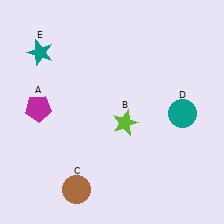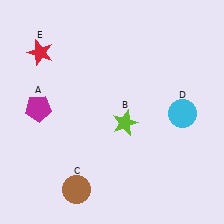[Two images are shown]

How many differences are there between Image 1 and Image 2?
There are 2 differences between the two images.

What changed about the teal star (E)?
In Image 1, E is teal. In Image 2, it changed to red.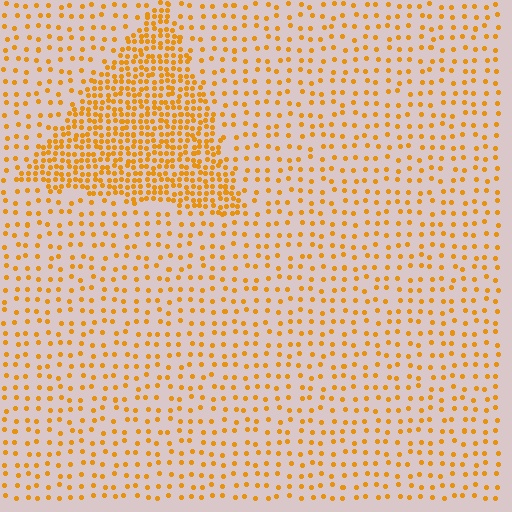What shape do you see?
I see a triangle.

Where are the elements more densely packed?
The elements are more densely packed inside the triangle boundary.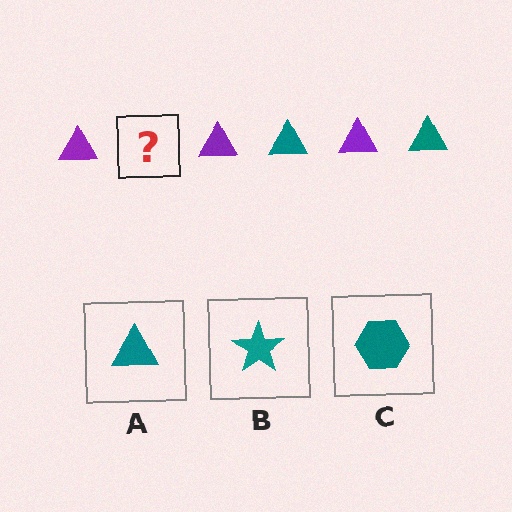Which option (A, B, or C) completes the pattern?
A.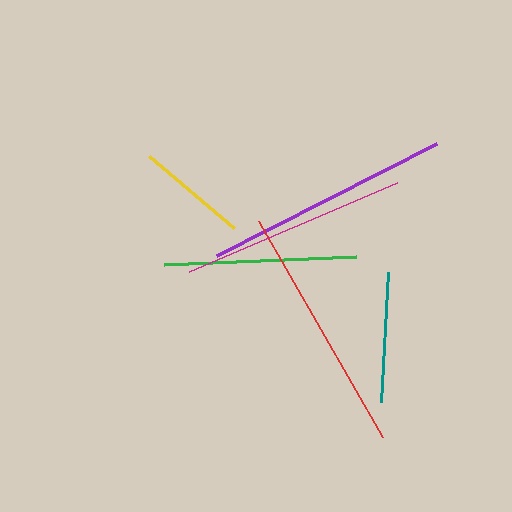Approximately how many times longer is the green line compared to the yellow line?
The green line is approximately 1.7 times the length of the yellow line.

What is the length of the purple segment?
The purple segment is approximately 247 pixels long.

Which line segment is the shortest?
The yellow line is the shortest at approximately 111 pixels.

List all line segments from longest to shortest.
From longest to shortest: red, purple, magenta, green, teal, yellow.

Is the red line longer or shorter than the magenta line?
The red line is longer than the magenta line.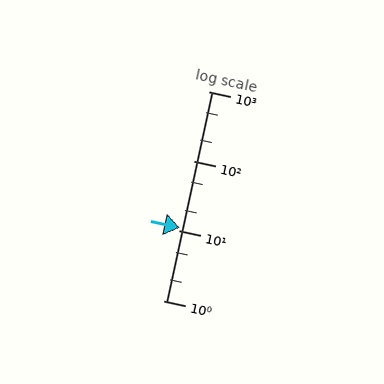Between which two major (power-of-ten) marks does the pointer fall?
The pointer is between 10 and 100.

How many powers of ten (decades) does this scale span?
The scale spans 3 decades, from 1 to 1000.